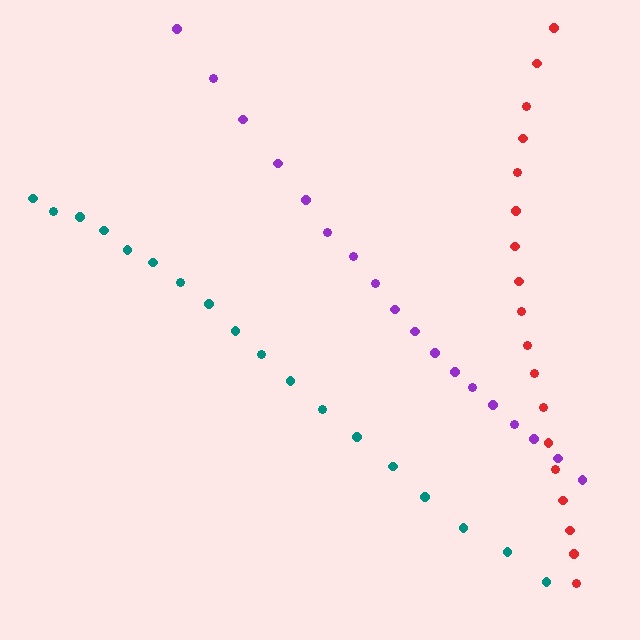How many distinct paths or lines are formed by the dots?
There are 3 distinct paths.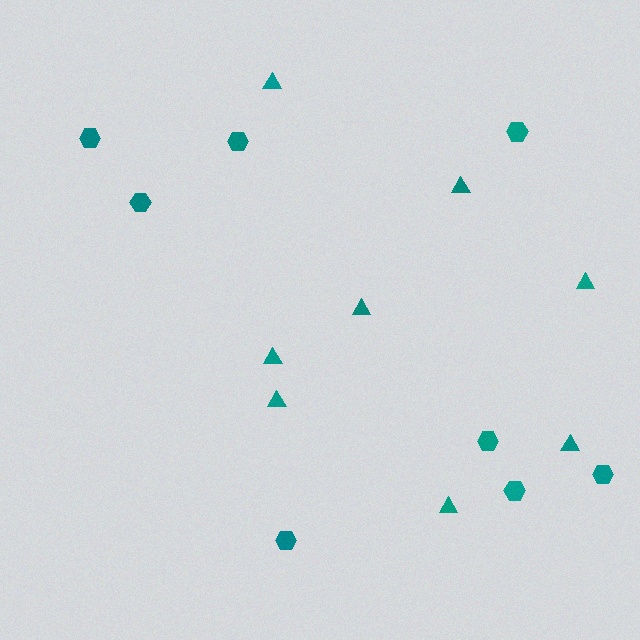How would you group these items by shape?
There are 2 groups: one group of triangles (8) and one group of hexagons (8).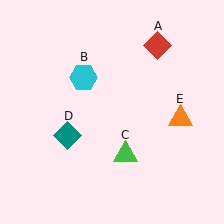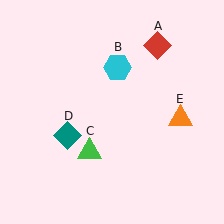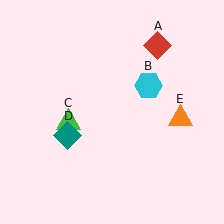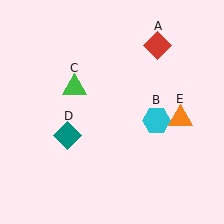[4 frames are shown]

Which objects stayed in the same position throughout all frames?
Red diamond (object A) and teal diamond (object D) and orange triangle (object E) remained stationary.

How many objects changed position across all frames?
2 objects changed position: cyan hexagon (object B), green triangle (object C).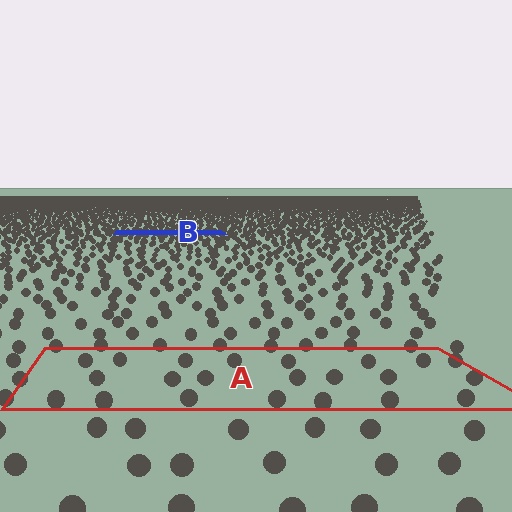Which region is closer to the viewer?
Region A is closer. The texture elements there are larger and more spread out.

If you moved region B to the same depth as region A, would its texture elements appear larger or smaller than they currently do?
They would appear larger. At a closer depth, the same texture elements are projected at a bigger on-screen size.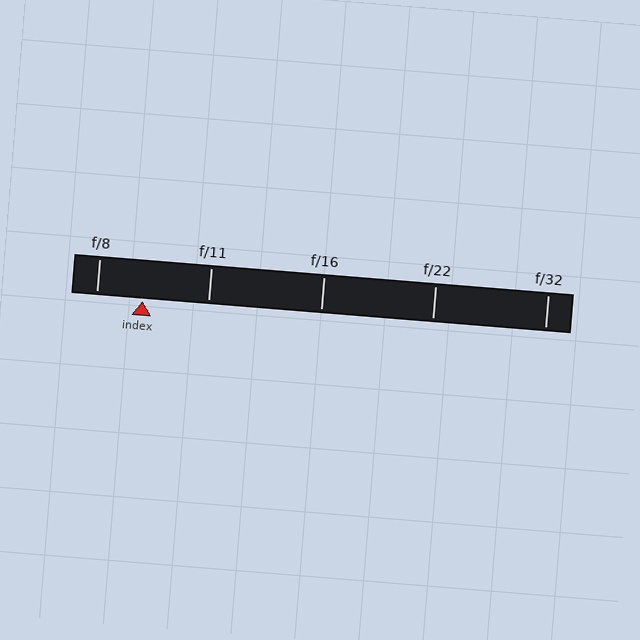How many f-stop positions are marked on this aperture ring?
There are 5 f-stop positions marked.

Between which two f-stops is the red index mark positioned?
The index mark is between f/8 and f/11.